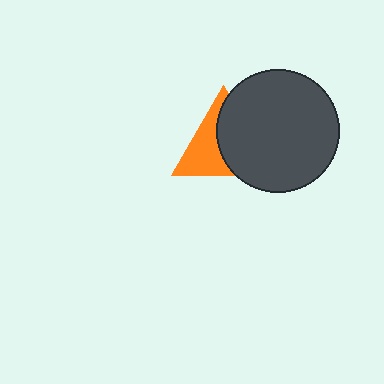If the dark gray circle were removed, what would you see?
You would see the complete orange triangle.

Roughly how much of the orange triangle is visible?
About half of it is visible (roughly 46%).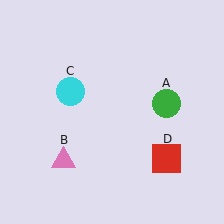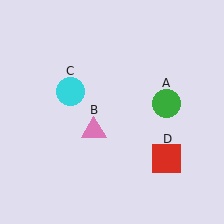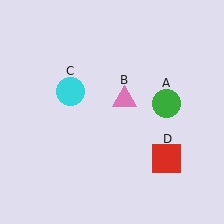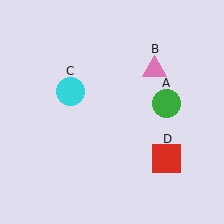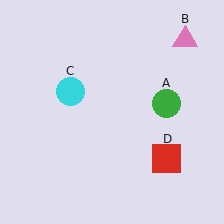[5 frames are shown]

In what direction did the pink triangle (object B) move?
The pink triangle (object B) moved up and to the right.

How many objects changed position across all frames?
1 object changed position: pink triangle (object B).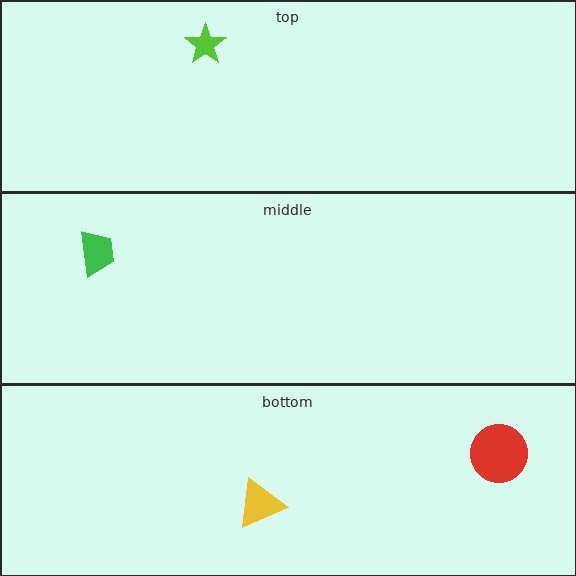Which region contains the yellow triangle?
The bottom region.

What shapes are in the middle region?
The green trapezoid.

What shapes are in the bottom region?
The red circle, the yellow triangle.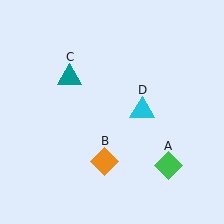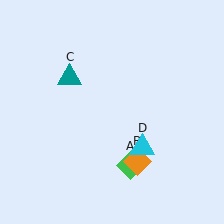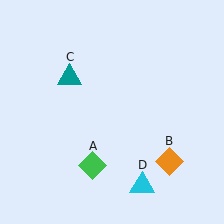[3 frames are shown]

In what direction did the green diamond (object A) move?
The green diamond (object A) moved left.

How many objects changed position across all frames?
3 objects changed position: green diamond (object A), orange diamond (object B), cyan triangle (object D).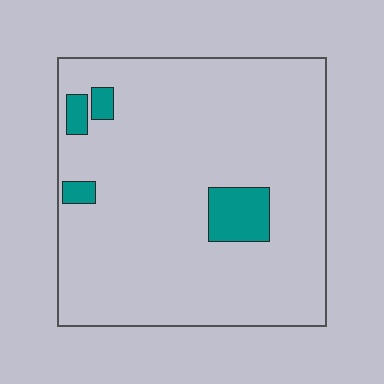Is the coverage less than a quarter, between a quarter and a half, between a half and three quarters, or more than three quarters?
Less than a quarter.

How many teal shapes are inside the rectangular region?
4.